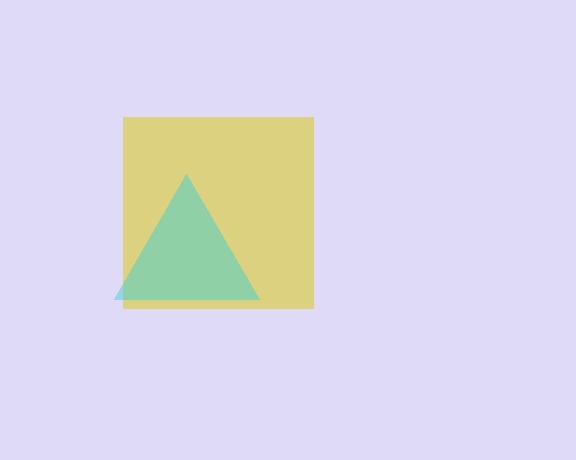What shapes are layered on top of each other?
The layered shapes are: a yellow square, a cyan triangle.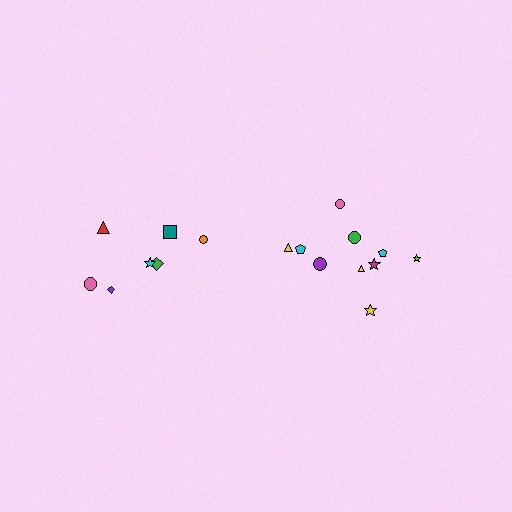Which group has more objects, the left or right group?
The right group.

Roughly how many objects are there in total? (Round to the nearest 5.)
Roughly 15 objects in total.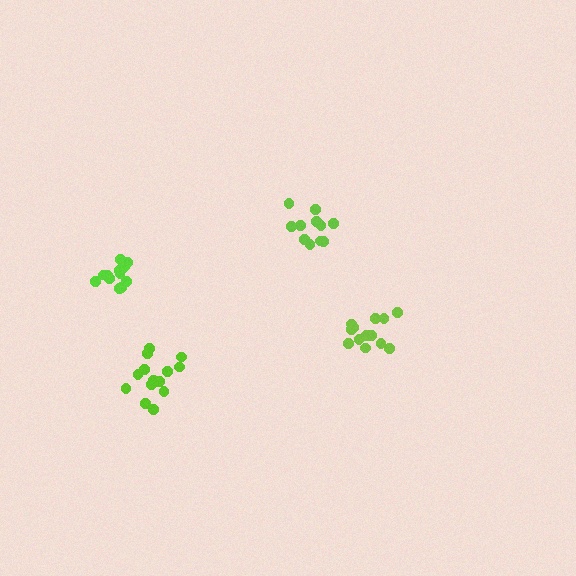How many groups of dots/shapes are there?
There are 4 groups.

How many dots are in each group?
Group 1: 11 dots, Group 2: 14 dots, Group 3: 14 dots, Group 4: 14 dots (53 total).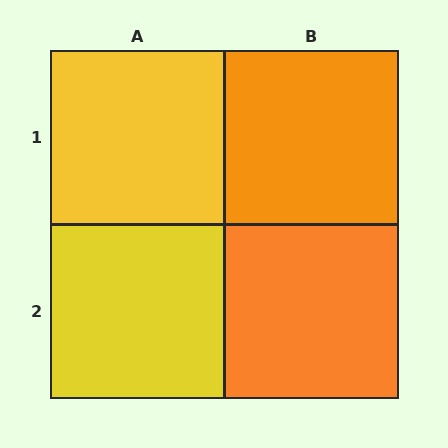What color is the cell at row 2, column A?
Yellow.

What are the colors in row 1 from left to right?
Yellow, orange.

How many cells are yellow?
2 cells are yellow.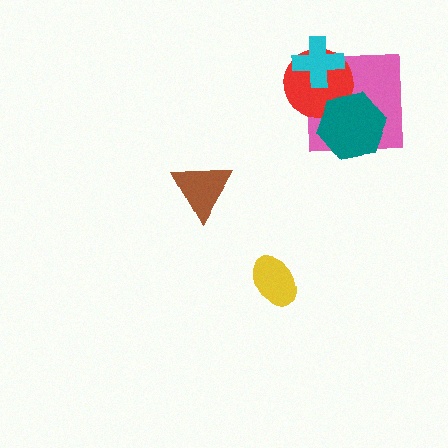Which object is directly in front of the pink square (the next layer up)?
The red circle is directly in front of the pink square.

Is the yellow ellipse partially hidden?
No, no other shape covers it.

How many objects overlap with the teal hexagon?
2 objects overlap with the teal hexagon.